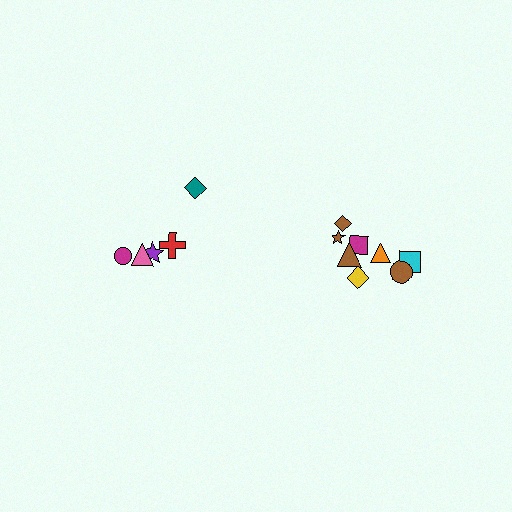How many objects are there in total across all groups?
There are 13 objects.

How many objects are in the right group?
There are 8 objects.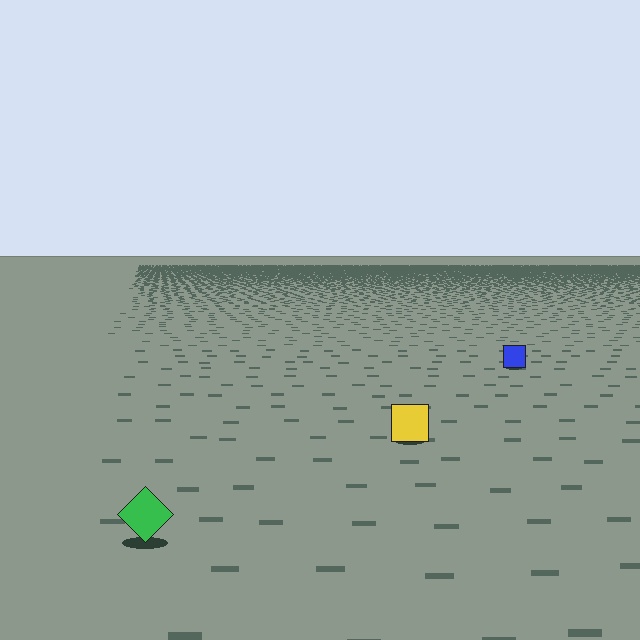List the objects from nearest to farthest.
From nearest to farthest: the green diamond, the yellow square, the blue square.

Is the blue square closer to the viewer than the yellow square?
No. The yellow square is closer — you can tell from the texture gradient: the ground texture is coarser near it.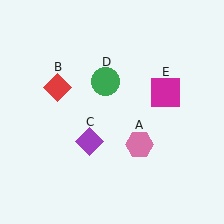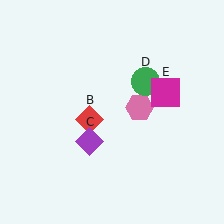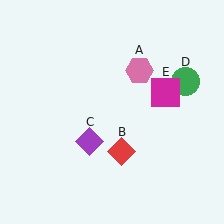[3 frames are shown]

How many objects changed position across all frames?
3 objects changed position: pink hexagon (object A), red diamond (object B), green circle (object D).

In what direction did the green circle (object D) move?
The green circle (object D) moved right.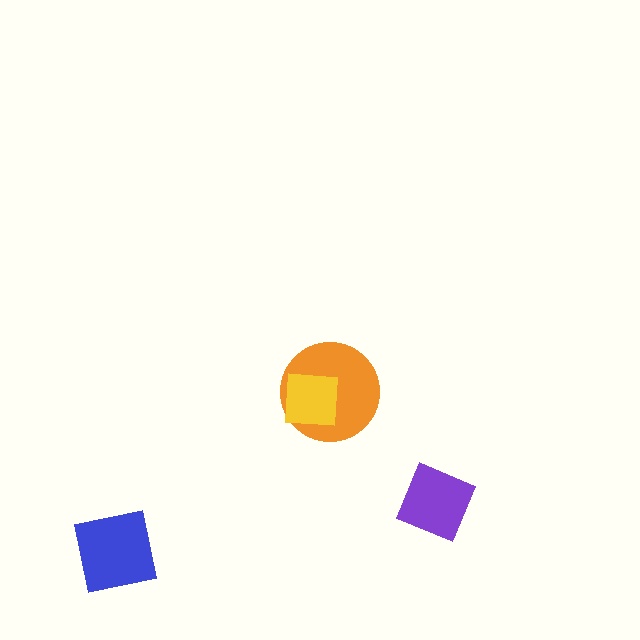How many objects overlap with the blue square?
0 objects overlap with the blue square.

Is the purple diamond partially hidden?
No, no other shape covers it.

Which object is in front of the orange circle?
The yellow square is in front of the orange circle.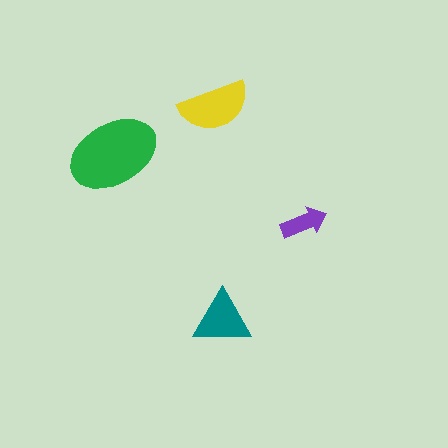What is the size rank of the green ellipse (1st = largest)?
1st.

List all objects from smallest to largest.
The purple arrow, the teal triangle, the yellow semicircle, the green ellipse.